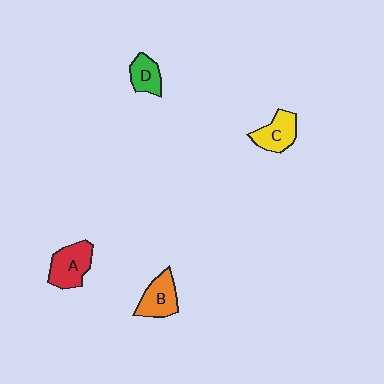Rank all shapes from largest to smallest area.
From largest to smallest: A (red), B (orange), C (yellow), D (green).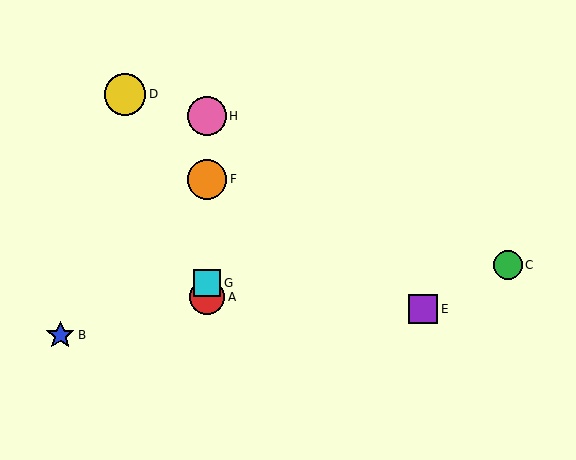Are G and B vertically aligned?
No, G is at x≈207 and B is at x≈60.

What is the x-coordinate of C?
Object C is at x≈508.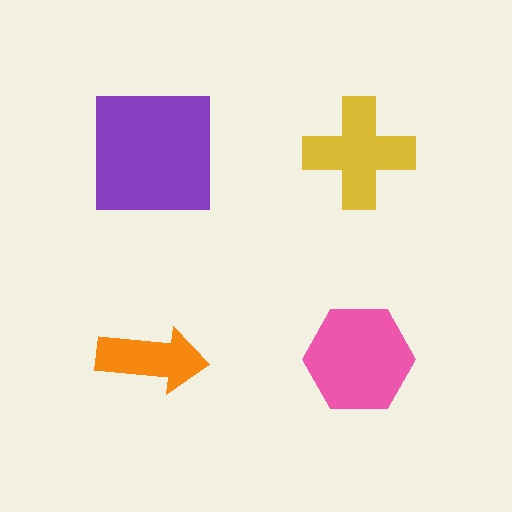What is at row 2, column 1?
An orange arrow.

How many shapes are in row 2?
2 shapes.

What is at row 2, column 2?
A pink hexagon.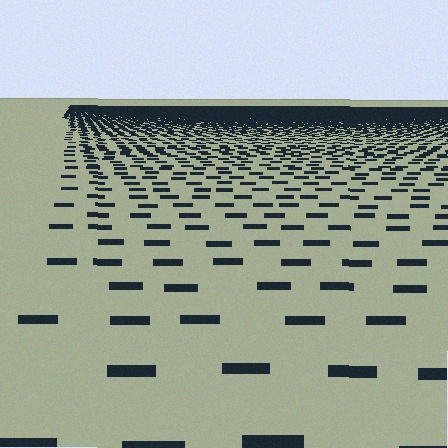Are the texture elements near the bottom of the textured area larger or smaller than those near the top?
Larger. Near the bottom, elements are closer to the viewer and appear at a bigger on-screen size.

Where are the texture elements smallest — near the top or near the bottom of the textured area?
Near the top.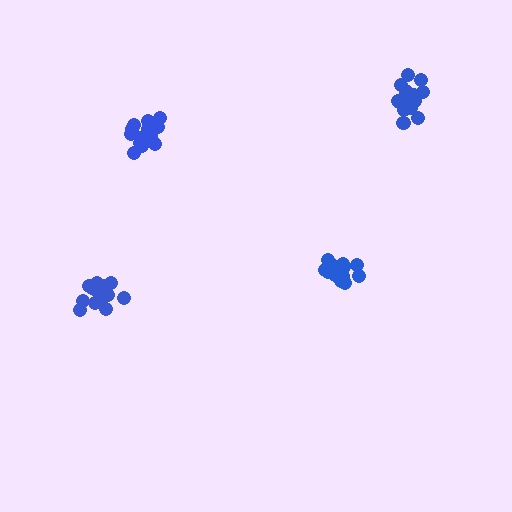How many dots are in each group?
Group 1: 16 dots, Group 2: 17 dots, Group 3: 15 dots, Group 4: 18 dots (66 total).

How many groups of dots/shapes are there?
There are 4 groups.